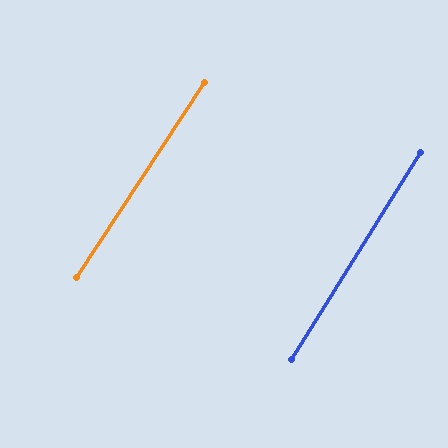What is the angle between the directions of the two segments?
Approximately 1 degree.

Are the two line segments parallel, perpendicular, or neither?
Parallel — their directions differ by only 1.4°.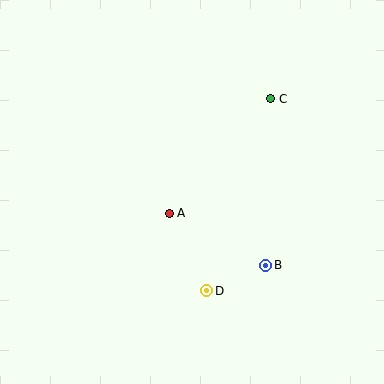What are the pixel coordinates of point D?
Point D is at (207, 291).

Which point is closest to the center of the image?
Point A at (169, 213) is closest to the center.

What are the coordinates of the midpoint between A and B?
The midpoint between A and B is at (218, 239).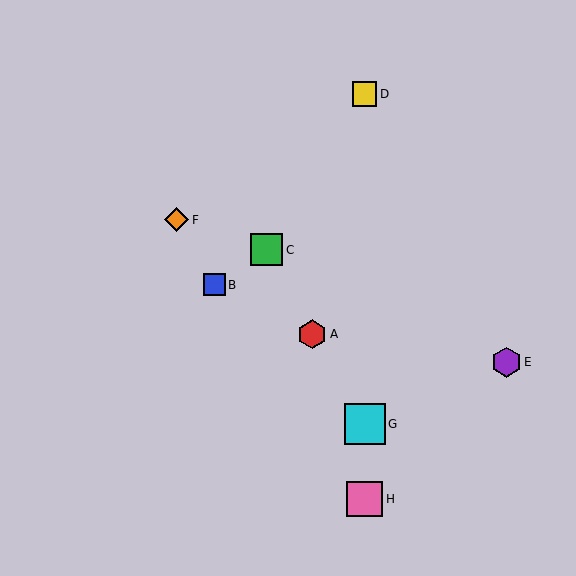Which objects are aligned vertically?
Objects D, G, H are aligned vertically.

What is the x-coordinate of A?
Object A is at x≈312.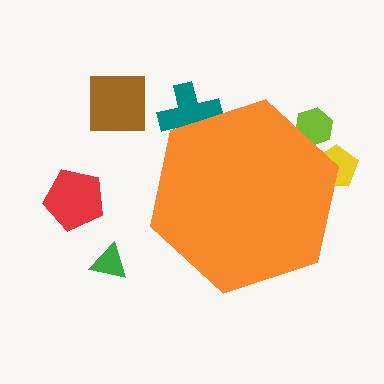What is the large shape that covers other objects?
An orange hexagon.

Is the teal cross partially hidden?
Yes, the teal cross is partially hidden behind the orange hexagon.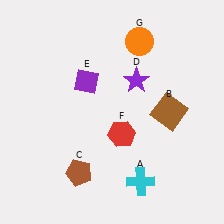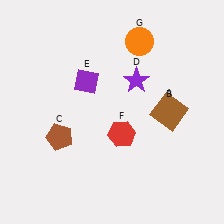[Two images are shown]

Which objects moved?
The objects that moved are: the cyan cross (A), the brown pentagon (C).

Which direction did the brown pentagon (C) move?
The brown pentagon (C) moved up.